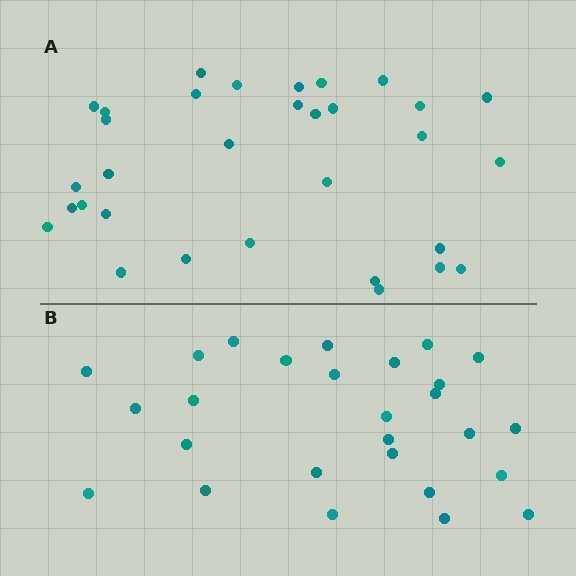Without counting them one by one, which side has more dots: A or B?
Region A (the top region) has more dots.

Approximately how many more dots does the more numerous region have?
Region A has about 5 more dots than region B.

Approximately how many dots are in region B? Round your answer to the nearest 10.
About 30 dots. (The exact count is 27, which rounds to 30.)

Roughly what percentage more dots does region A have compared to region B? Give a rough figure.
About 20% more.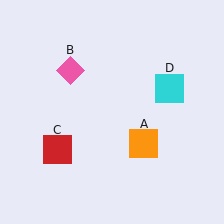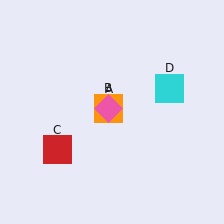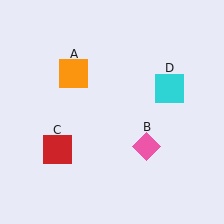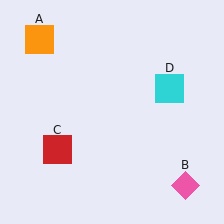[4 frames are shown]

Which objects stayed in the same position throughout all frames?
Red square (object C) and cyan square (object D) remained stationary.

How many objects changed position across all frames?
2 objects changed position: orange square (object A), pink diamond (object B).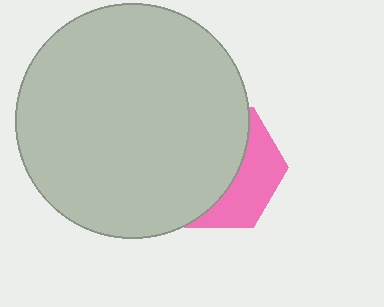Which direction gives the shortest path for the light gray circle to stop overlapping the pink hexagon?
Moving left gives the shortest separation.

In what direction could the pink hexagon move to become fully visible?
The pink hexagon could move right. That would shift it out from behind the light gray circle entirely.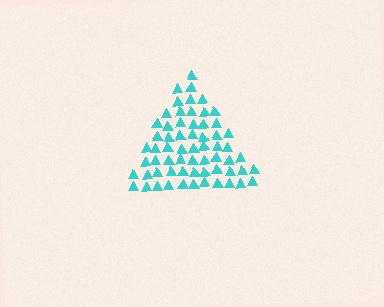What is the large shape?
The large shape is a triangle.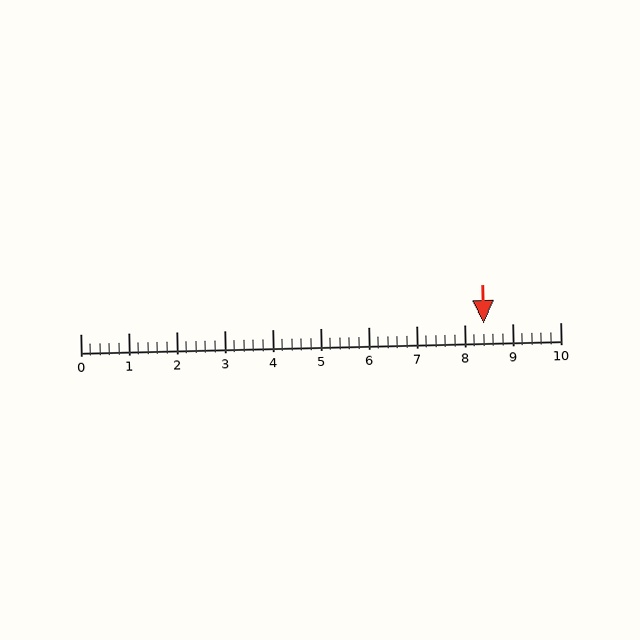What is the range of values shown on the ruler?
The ruler shows values from 0 to 10.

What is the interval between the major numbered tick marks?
The major tick marks are spaced 1 units apart.